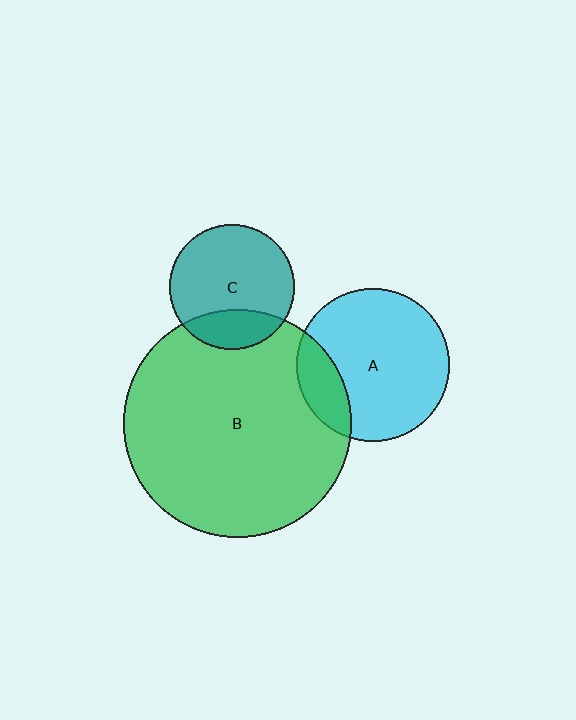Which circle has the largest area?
Circle B (green).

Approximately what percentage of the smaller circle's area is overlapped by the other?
Approximately 25%.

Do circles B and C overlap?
Yes.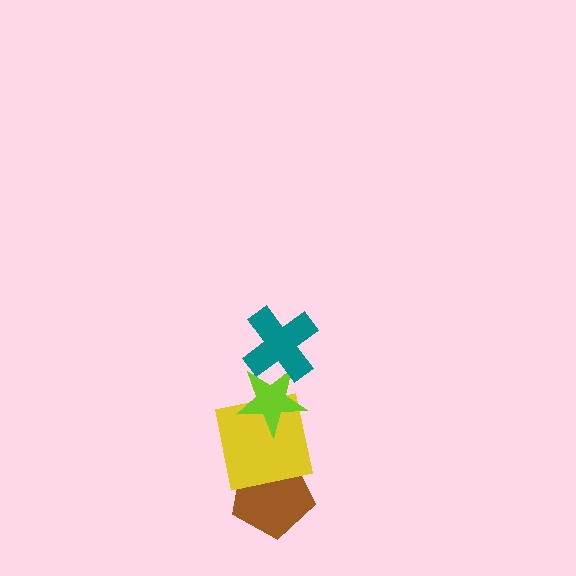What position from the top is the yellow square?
The yellow square is 3rd from the top.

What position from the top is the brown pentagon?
The brown pentagon is 4th from the top.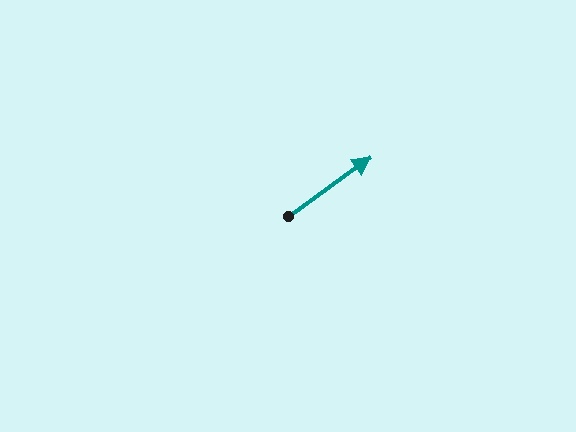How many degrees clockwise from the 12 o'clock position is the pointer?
Approximately 54 degrees.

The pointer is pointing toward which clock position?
Roughly 2 o'clock.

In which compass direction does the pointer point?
Northeast.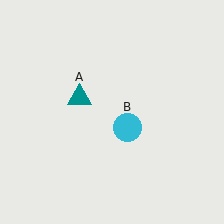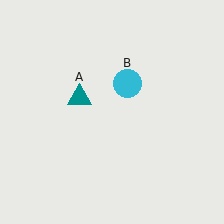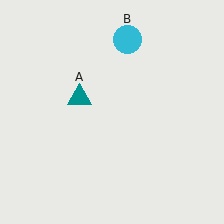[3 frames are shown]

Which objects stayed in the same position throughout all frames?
Teal triangle (object A) remained stationary.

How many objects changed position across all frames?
1 object changed position: cyan circle (object B).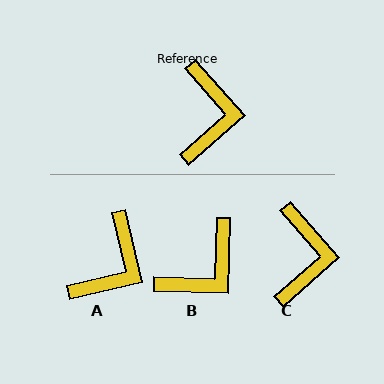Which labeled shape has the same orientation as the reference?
C.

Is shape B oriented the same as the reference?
No, it is off by about 43 degrees.